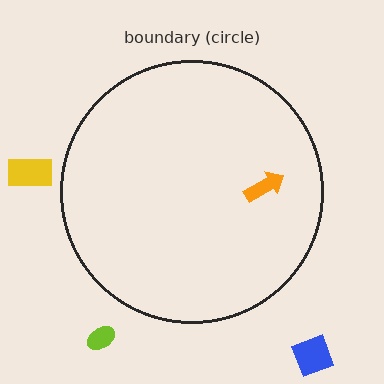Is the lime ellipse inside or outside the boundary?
Outside.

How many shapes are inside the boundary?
1 inside, 3 outside.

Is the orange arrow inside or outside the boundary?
Inside.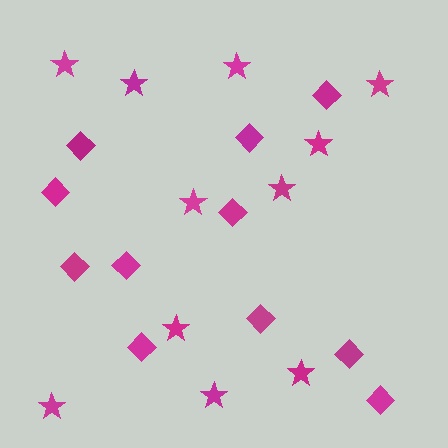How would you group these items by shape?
There are 2 groups: one group of stars (11) and one group of diamonds (11).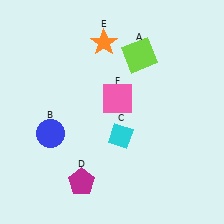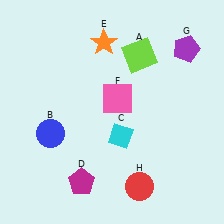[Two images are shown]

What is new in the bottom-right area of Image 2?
A red circle (H) was added in the bottom-right area of Image 2.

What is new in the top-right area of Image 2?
A purple pentagon (G) was added in the top-right area of Image 2.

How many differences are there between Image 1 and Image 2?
There are 2 differences between the two images.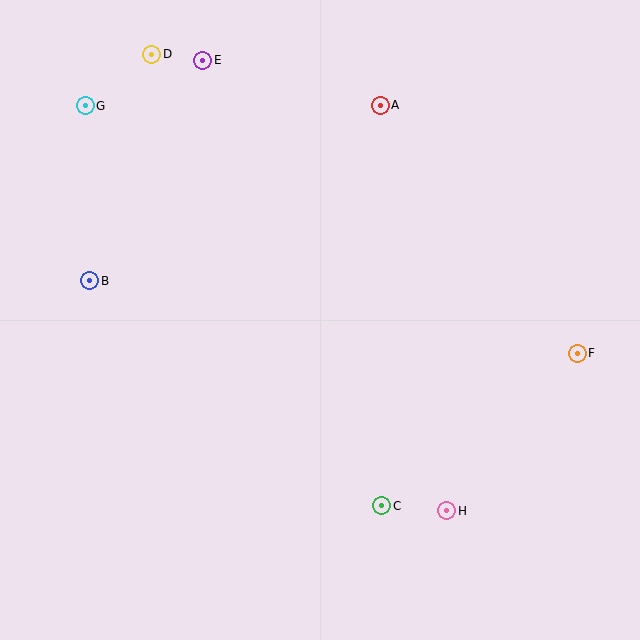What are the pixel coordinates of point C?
Point C is at (382, 506).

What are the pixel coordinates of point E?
Point E is at (203, 61).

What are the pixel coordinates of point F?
Point F is at (577, 353).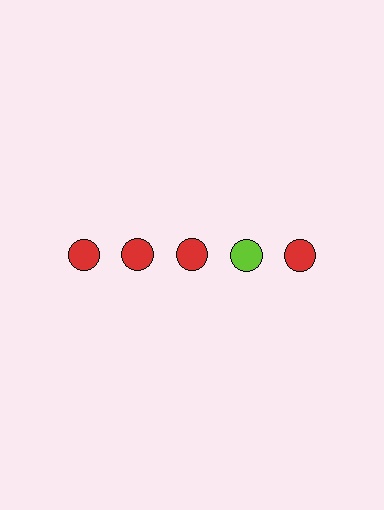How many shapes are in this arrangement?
There are 5 shapes arranged in a grid pattern.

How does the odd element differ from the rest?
It has a different color: lime instead of red.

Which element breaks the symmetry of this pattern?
The lime circle in the top row, second from right column breaks the symmetry. All other shapes are red circles.